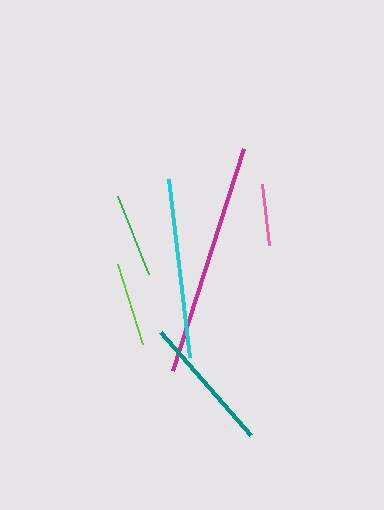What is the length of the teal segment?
The teal segment is approximately 136 pixels long.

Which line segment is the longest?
The magenta line is the longest at approximately 233 pixels.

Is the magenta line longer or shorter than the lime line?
The magenta line is longer than the lime line.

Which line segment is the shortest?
The pink line is the shortest at approximately 61 pixels.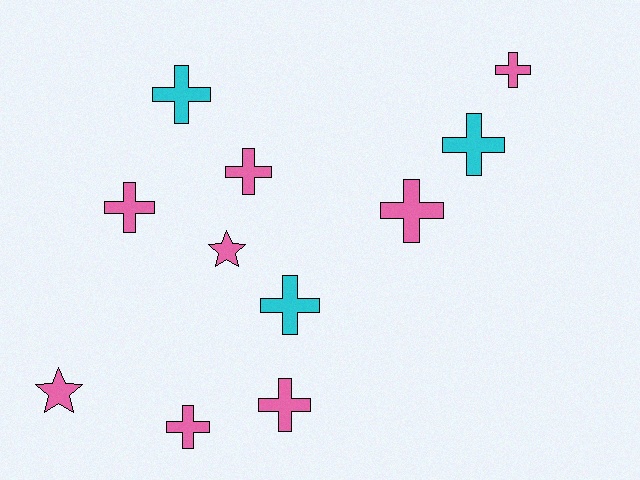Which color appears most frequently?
Pink, with 8 objects.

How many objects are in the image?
There are 11 objects.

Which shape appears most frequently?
Cross, with 9 objects.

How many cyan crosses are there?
There are 3 cyan crosses.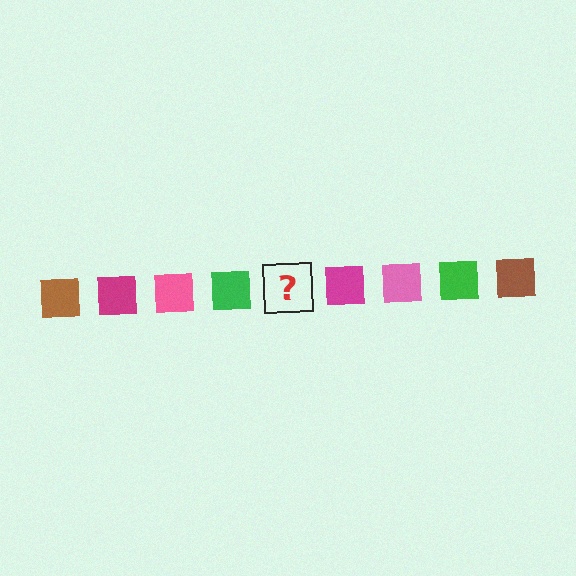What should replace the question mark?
The question mark should be replaced with a brown square.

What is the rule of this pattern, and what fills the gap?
The rule is that the pattern cycles through brown, magenta, pink, green squares. The gap should be filled with a brown square.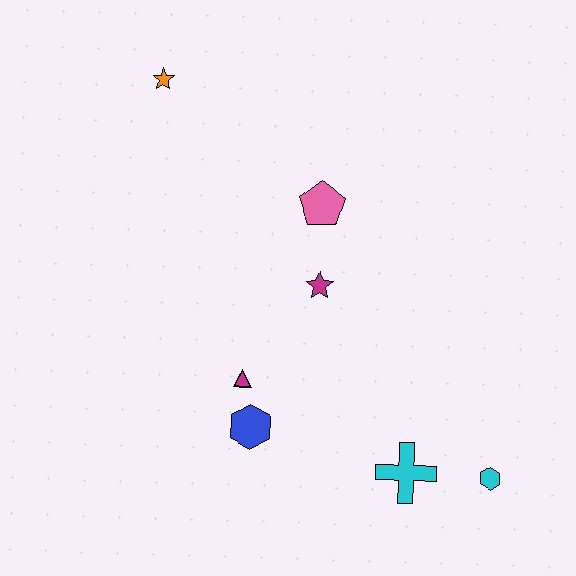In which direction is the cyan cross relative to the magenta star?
The cyan cross is below the magenta star.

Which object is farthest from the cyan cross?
The orange star is farthest from the cyan cross.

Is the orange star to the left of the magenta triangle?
Yes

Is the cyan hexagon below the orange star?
Yes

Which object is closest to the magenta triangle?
The blue hexagon is closest to the magenta triangle.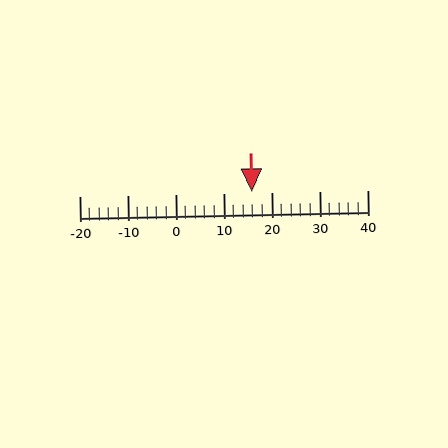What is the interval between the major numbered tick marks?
The major tick marks are spaced 10 units apart.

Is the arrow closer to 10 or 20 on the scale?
The arrow is closer to 20.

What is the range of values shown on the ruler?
The ruler shows values from -20 to 40.